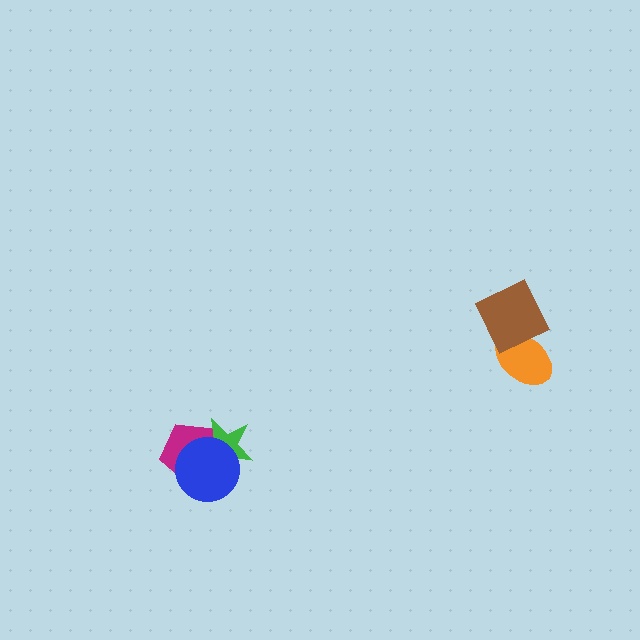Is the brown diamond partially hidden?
No, no other shape covers it.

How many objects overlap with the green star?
2 objects overlap with the green star.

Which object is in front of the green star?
The blue circle is in front of the green star.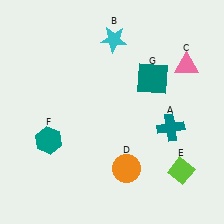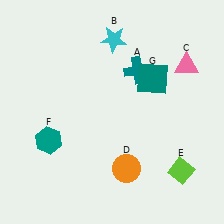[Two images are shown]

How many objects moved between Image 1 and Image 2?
1 object moved between the two images.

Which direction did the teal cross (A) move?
The teal cross (A) moved up.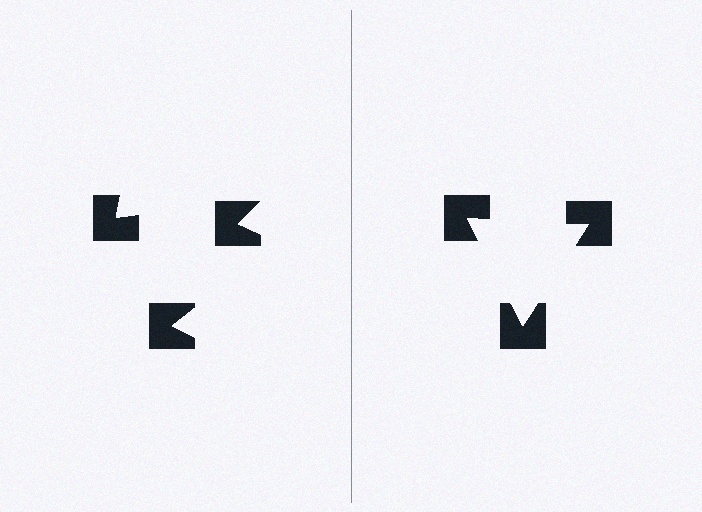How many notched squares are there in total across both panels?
6 — 3 on each side.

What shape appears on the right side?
An illusory triangle.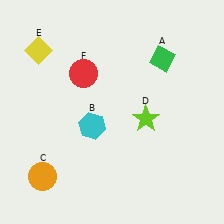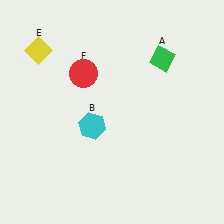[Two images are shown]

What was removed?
The lime star (D), the orange circle (C) were removed in Image 2.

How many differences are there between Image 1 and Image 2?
There are 2 differences between the two images.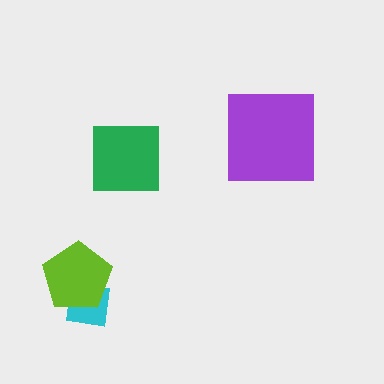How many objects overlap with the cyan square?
1 object overlaps with the cyan square.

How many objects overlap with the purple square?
0 objects overlap with the purple square.